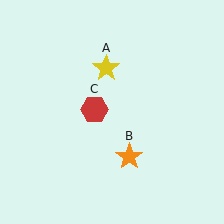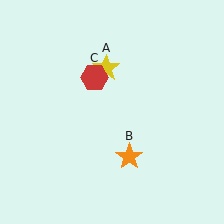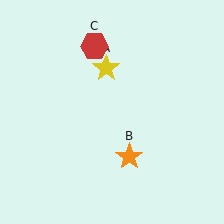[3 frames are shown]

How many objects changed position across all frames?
1 object changed position: red hexagon (object C).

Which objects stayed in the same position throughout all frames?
Yellow star (object A) and orange star (object B) remained stationary.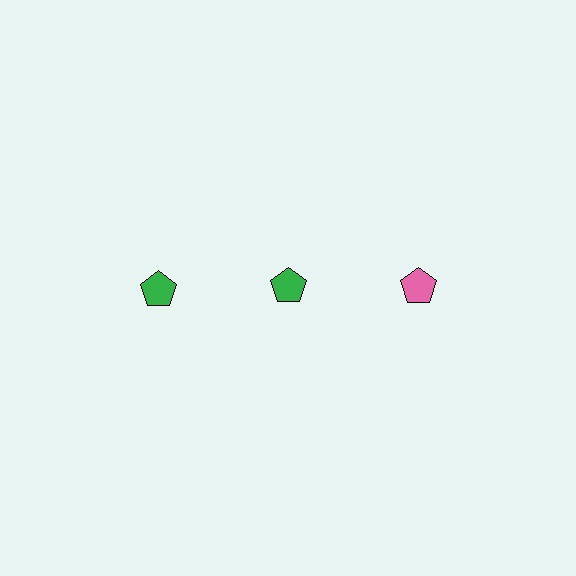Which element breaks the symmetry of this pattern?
The pink pentagon in the top row, center column breaks the symmetry. All other shapes are green pentagons.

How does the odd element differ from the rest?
It has a different color: pink instead of green.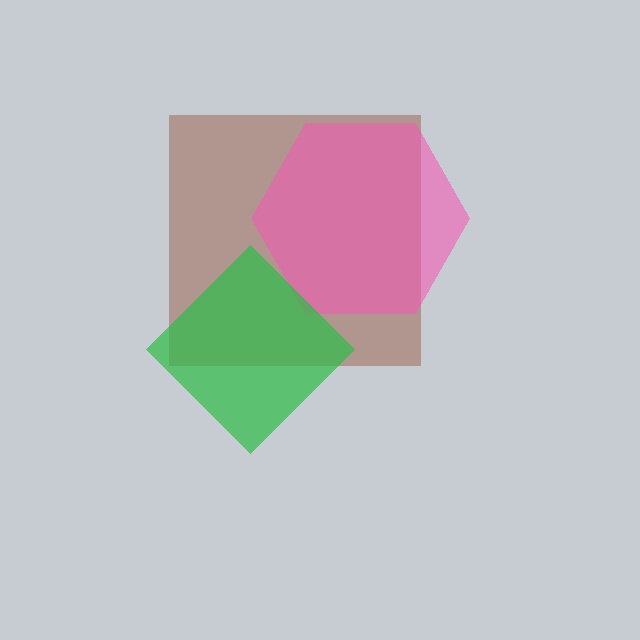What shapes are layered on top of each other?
The layered shapes are: a brown square, a pink hexagon, a green diamond.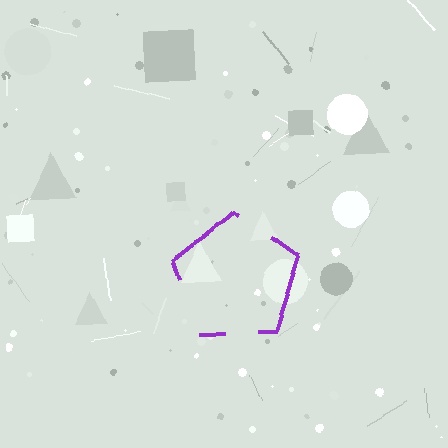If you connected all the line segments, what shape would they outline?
They would outline a pentagon.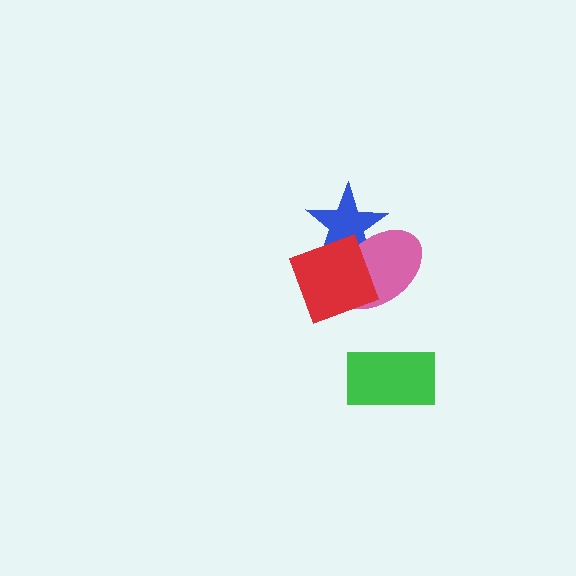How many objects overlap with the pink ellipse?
2 objects overlap with the pink ellipse.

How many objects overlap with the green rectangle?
0 objects overlap with the green rectangle.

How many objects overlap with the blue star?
2 objects overlap with the blue star.